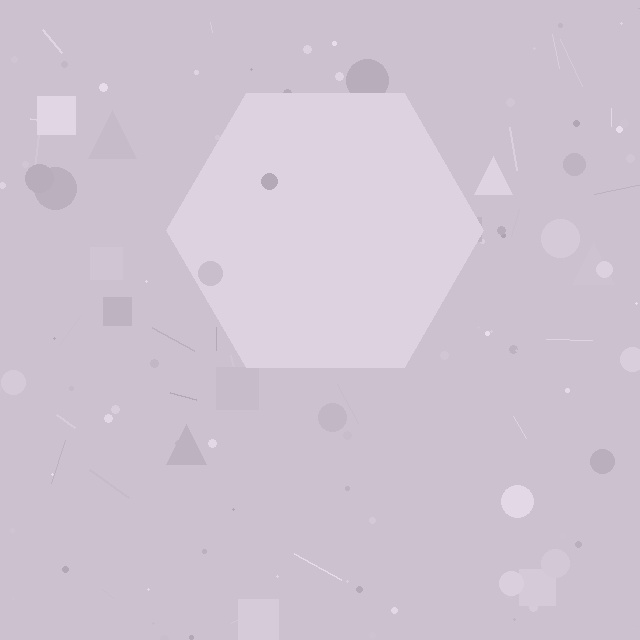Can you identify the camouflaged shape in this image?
The camouflaged shape is a hexagon.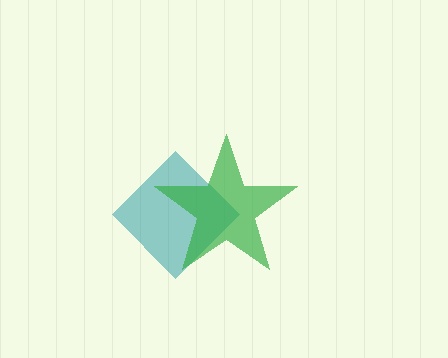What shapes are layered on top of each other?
The layered shapes are: a teal diamond, a green star.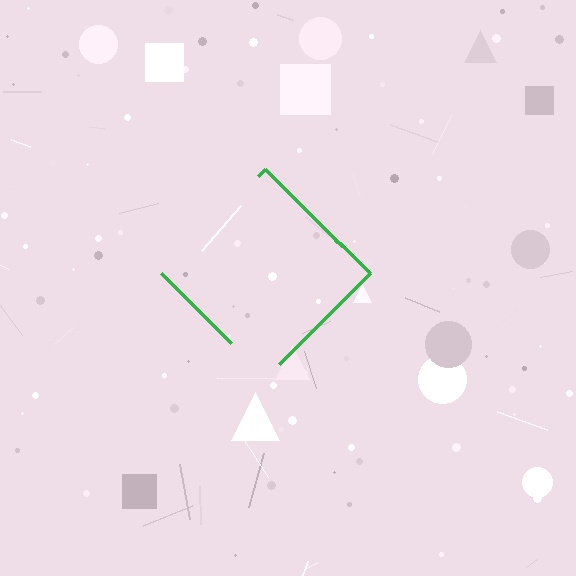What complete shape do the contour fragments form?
The contour fragments form a diamond.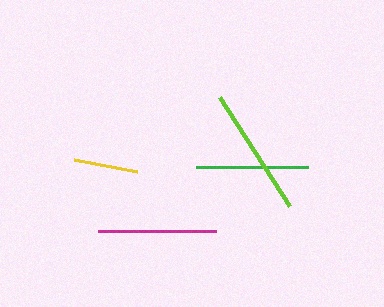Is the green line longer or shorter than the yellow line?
The green line is longer than the yellow line.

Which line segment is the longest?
The lime line is the longest at approximately 130 pixels.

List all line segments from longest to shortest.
From longest to shortest: lime, magenta, green, yellow.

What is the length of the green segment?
The green segment is approximately 112 pixels long.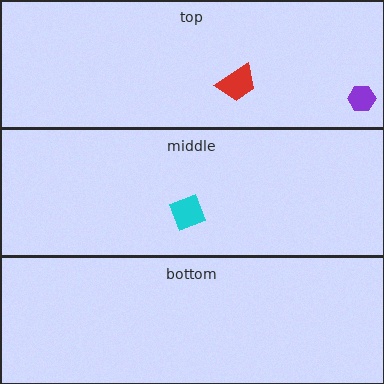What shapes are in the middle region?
The cyan square.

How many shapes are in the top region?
2.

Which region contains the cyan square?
The middle region.